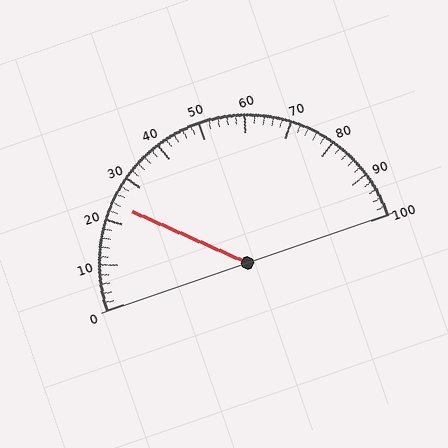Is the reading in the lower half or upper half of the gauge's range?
The reading is in the lower half of the range (0 to 100).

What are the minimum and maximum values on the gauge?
The gauge ranges from 0 to 100.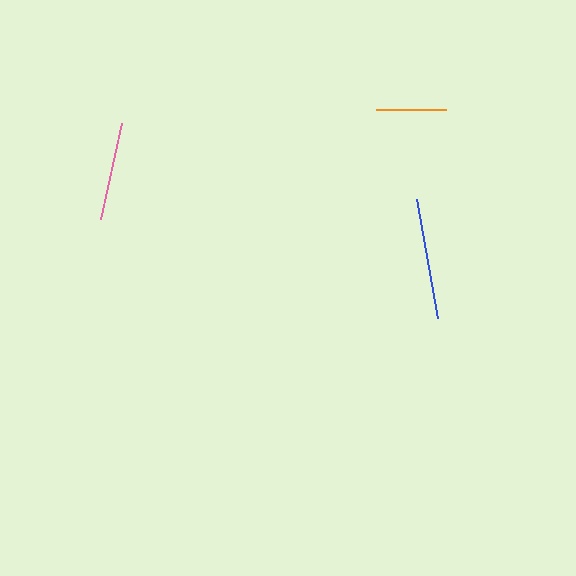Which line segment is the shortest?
The orange line is the shortest at approximately 70 pixels.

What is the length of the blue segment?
The blue segment is approximately 121 pixels long.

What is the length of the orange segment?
The orange segment is approximately 70 pixels long.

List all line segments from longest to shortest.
From longest to shortest: blue, pink, orange.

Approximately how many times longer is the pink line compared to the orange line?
The pink line is approximately 1.4 times the length of the orange line.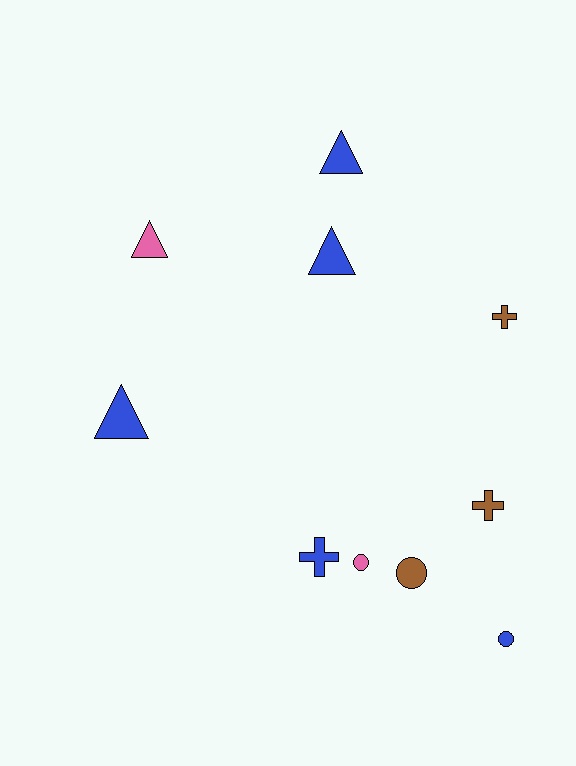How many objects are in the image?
There are 10 objects.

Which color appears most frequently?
Blue, with 5 objects.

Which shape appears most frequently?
Triangle, with 4 objects.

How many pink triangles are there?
There is 1 pink triangle.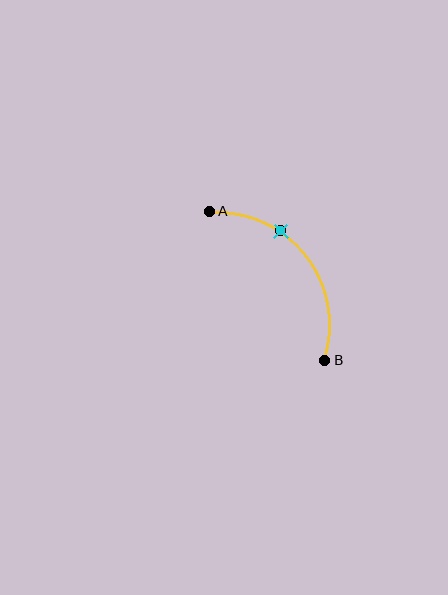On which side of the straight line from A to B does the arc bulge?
The arc bulges above and to the right of the straight line connecting A and B.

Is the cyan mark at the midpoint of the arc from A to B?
No. The cyan mark lies on the arc but is closer to endpoint A. The arc midpoint would be at the point on the curve equidistant along the arc from both A and B.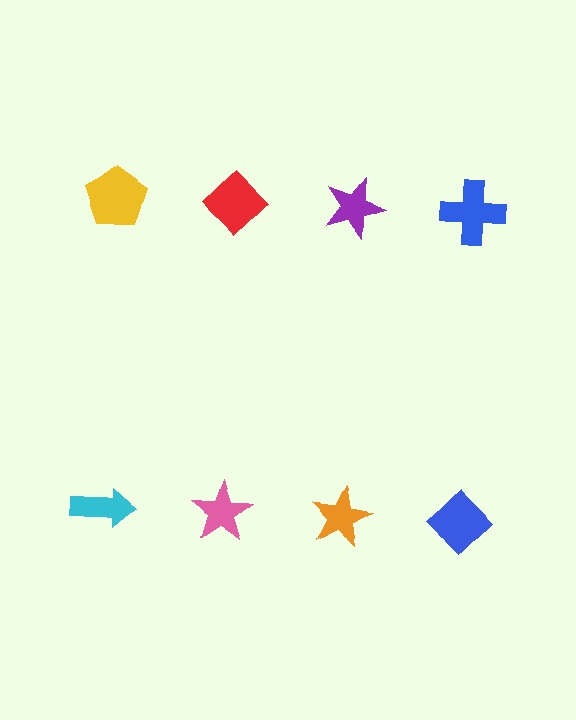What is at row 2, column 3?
An orange star.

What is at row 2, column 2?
A pink star.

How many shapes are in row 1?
4 shapes.